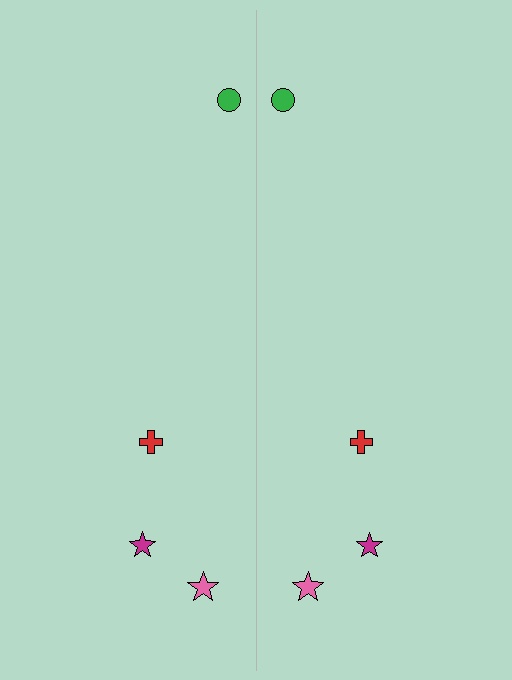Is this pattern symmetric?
Yes, this pattern has bilateral (reflection) symmetry.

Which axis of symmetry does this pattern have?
The pattern has a vertical axis of symmetry running through the center of the image.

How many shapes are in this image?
There are 8 shapes in this image.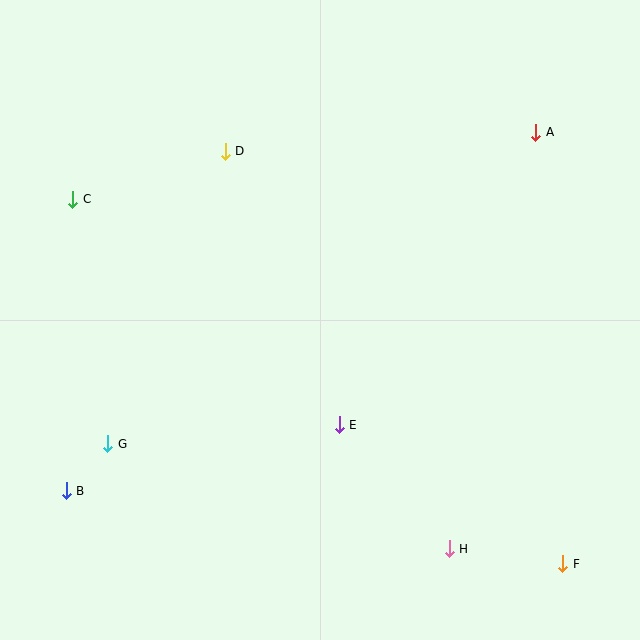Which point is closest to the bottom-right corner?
Point F is closest to the bottom-right corner.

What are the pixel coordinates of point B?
Point B is at (66, 491).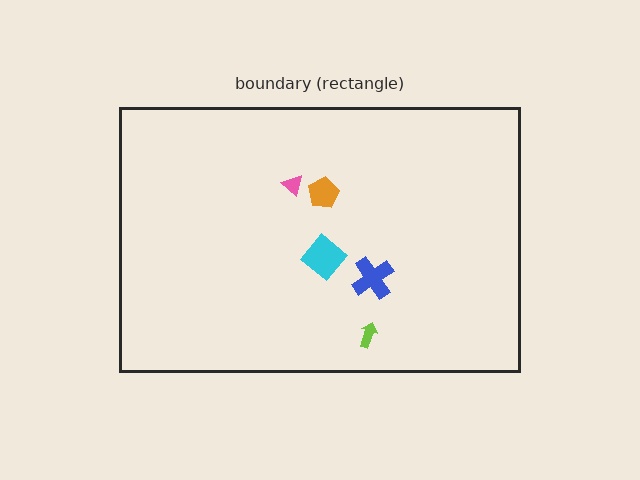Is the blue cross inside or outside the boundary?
Inside.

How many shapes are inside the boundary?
5 inside, 0 outside.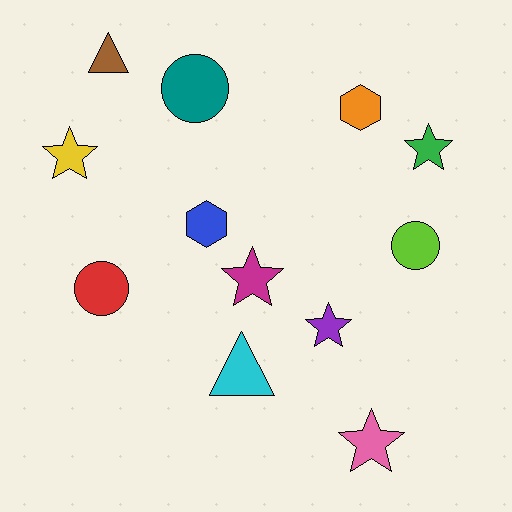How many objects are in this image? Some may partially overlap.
There are 12 objects.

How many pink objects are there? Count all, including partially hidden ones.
There is 1 pink object.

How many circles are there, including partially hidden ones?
There are 3 circles.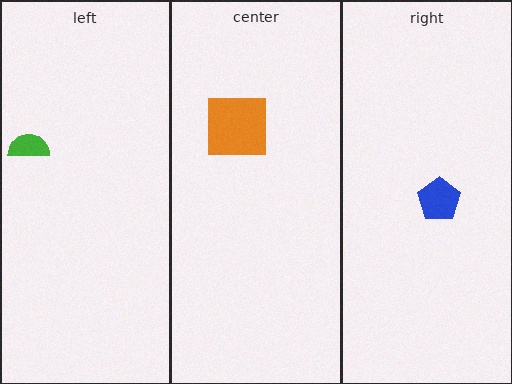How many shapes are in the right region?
1.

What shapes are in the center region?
The orange square.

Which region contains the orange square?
The center region.